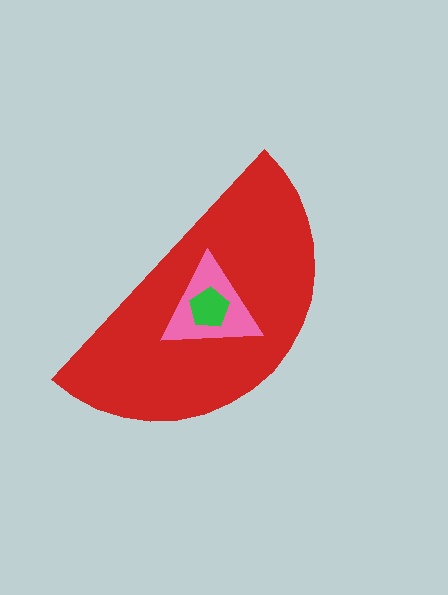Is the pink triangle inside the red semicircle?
Yes.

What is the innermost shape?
The green pentagon.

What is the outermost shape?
The red semicircle.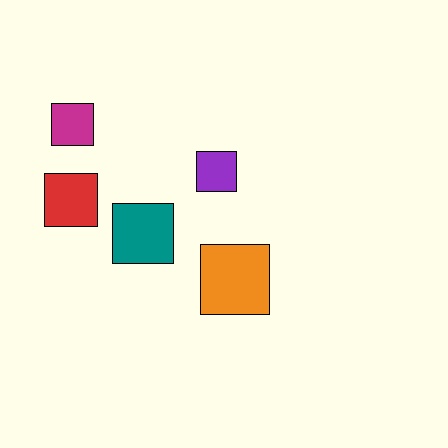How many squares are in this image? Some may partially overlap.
There are 5 squares.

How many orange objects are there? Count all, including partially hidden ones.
There is 1 orange object.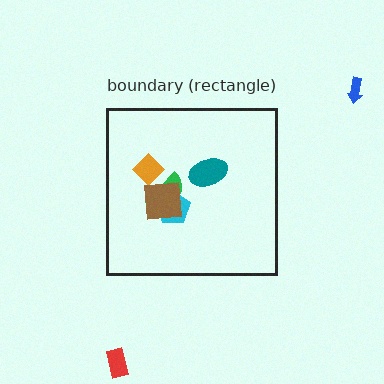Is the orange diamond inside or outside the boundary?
Inside.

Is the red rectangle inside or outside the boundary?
Outside.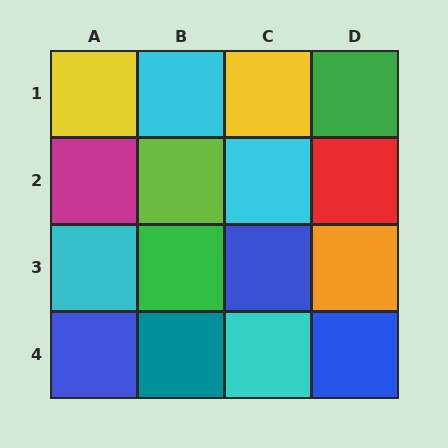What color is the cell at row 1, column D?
Green.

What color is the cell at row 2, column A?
Magenta.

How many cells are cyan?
4 cells are cyan.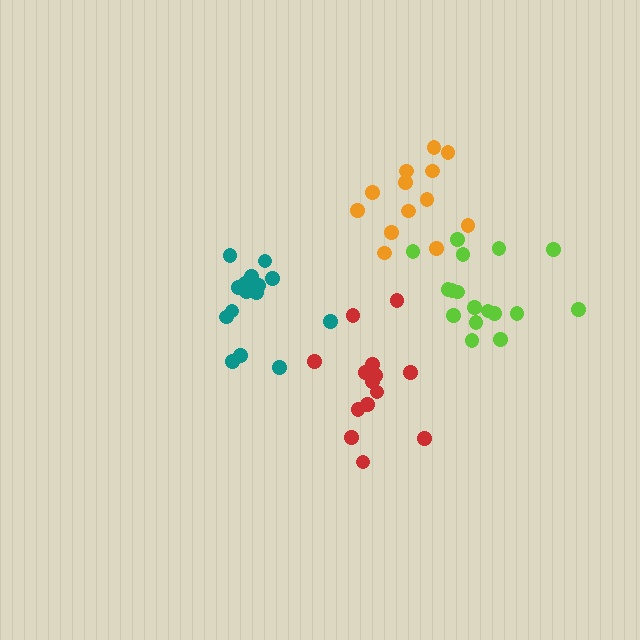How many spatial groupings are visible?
There are 4 spatial groupings.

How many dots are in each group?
Group 1: 17 dots, Group 2: 13 dots, Group 3: 16 dots, Group 4: 14 dots (60 total).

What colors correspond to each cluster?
The clusters are colored: lime, orange, teal, red.